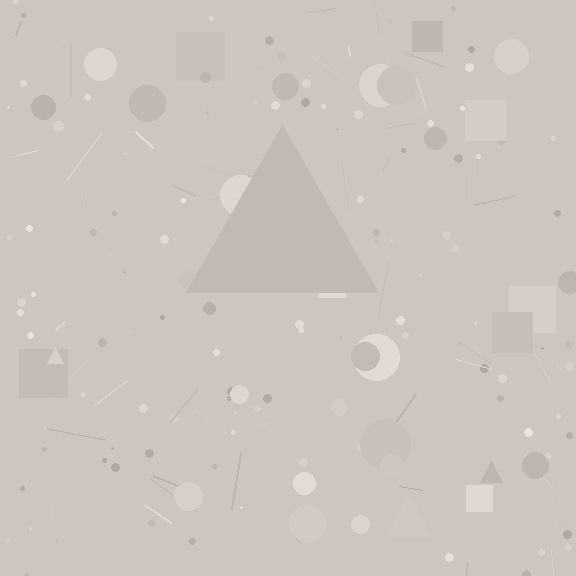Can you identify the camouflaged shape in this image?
The camouflaged shape is a triangle.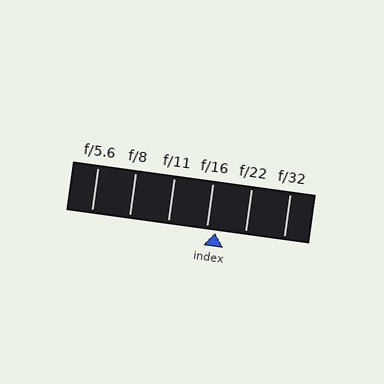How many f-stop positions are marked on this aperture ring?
There are 6 f-stop positions marked.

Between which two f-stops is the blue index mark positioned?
The index mark is between f/16 and f/22.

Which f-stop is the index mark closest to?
The index mark is closest to f/16.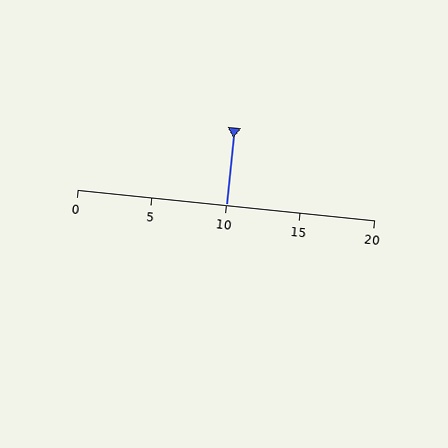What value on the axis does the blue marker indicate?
The marker indicates approximately 10.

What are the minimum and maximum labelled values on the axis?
The axis runs from 0 to 20.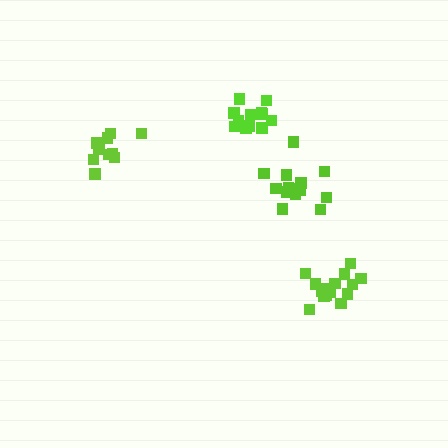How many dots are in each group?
Group 1: 10 dots, Group 2: 12 dots, Group 3: 14 dots, Group 4: 15 dots (51 total).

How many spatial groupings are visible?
There are 4 spatial groupings.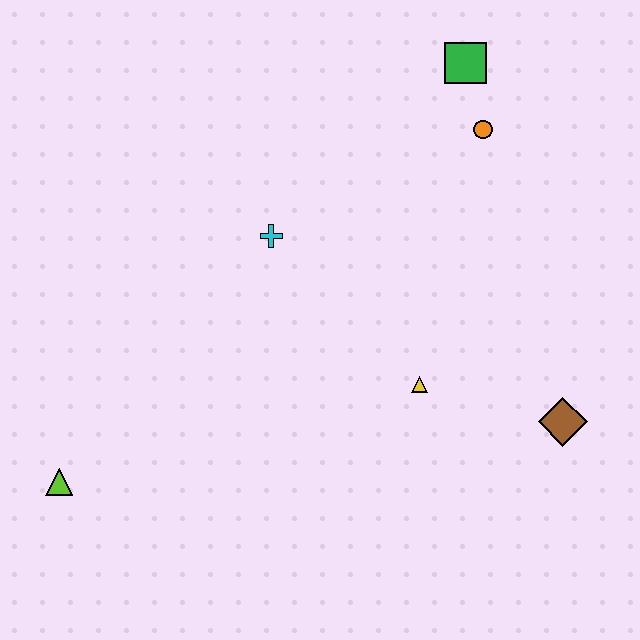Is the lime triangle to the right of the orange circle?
No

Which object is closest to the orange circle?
The green square is closest to the orange circle.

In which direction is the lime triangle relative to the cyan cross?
The lime triangle is below the cyan cross.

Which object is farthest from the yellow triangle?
The lime triangle is farthest from the yellow triangle.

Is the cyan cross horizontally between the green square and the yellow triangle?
No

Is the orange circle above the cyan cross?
Yes